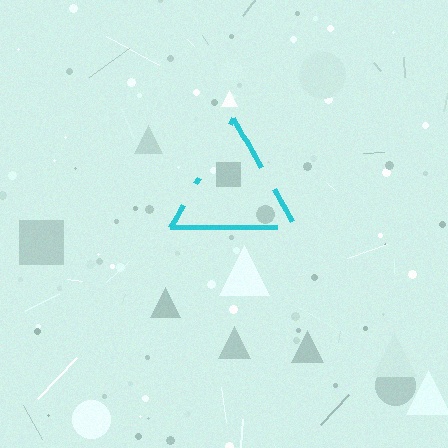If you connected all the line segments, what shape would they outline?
They would outline a triangle.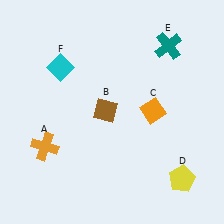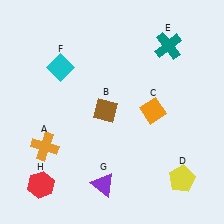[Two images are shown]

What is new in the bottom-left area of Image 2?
A red hexagon (H) was added in the bottom-left area of Image 2.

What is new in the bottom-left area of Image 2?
A purple triangle (G) was added in the bottom-left area of Image 2.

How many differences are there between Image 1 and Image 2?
There are 2 differences between the two images.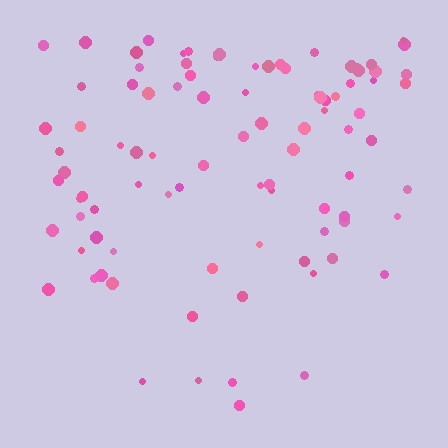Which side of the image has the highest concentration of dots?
The top.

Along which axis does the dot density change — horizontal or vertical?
Vertical.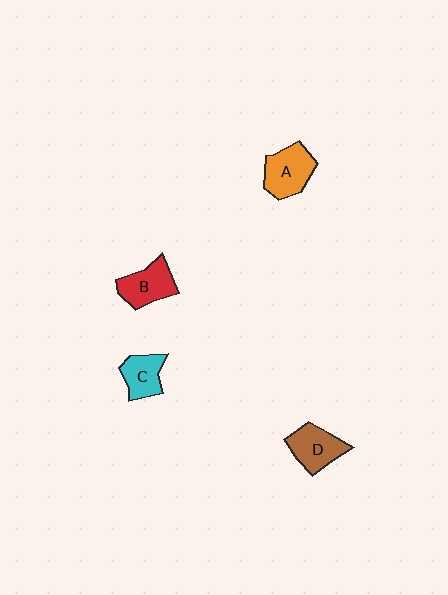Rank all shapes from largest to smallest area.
From largest to smallest: A (orange), D (brown), B (red), C (cyan).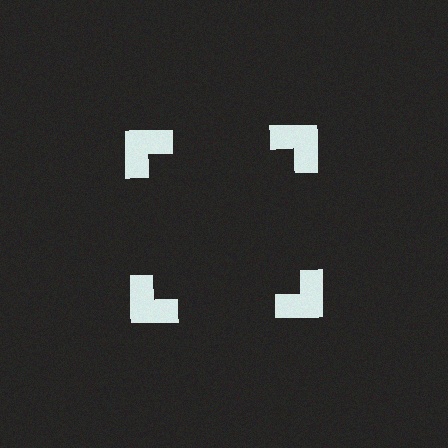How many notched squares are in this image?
There are 4 — one at each vertex of the illusory square.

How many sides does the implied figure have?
4 sides.